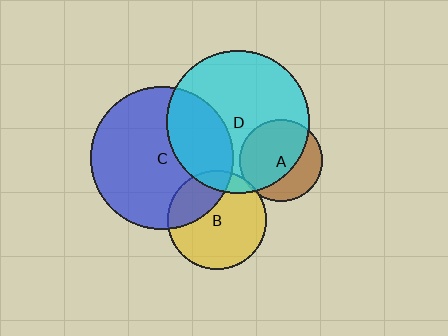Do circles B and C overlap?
Yes.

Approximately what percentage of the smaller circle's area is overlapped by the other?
Approximately 30%.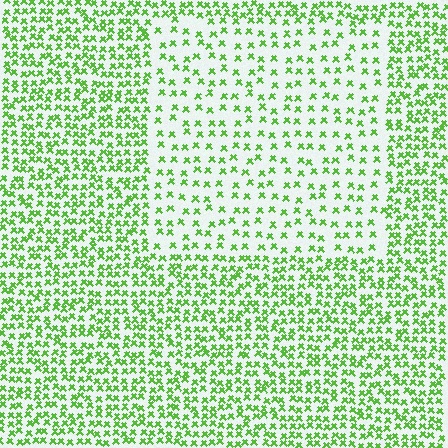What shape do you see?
I see a rectangle.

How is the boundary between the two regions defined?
The boundary is defined by a change in element density (approximately 2.1x ratio). All elements are the same color, size, and shape.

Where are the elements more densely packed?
The elements are more densely packed outside the rectangle boundary.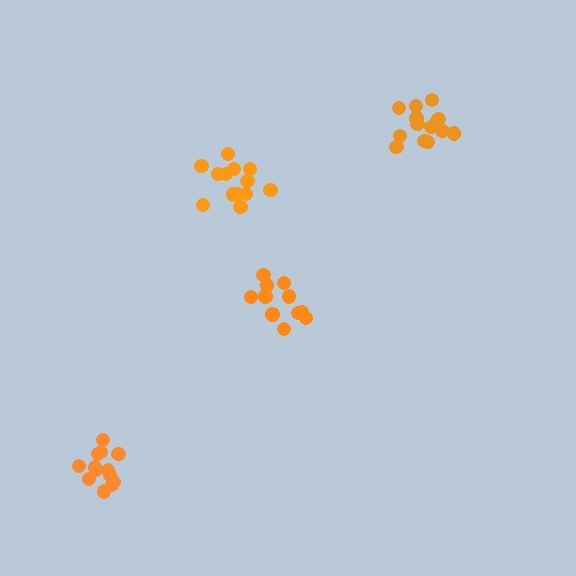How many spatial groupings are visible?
There are 4 spatial groupings.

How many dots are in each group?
Group 1: 13 dots, Group 2: 14 dots, Group 3: 11 dots, Group 4: 13 dots (51 total).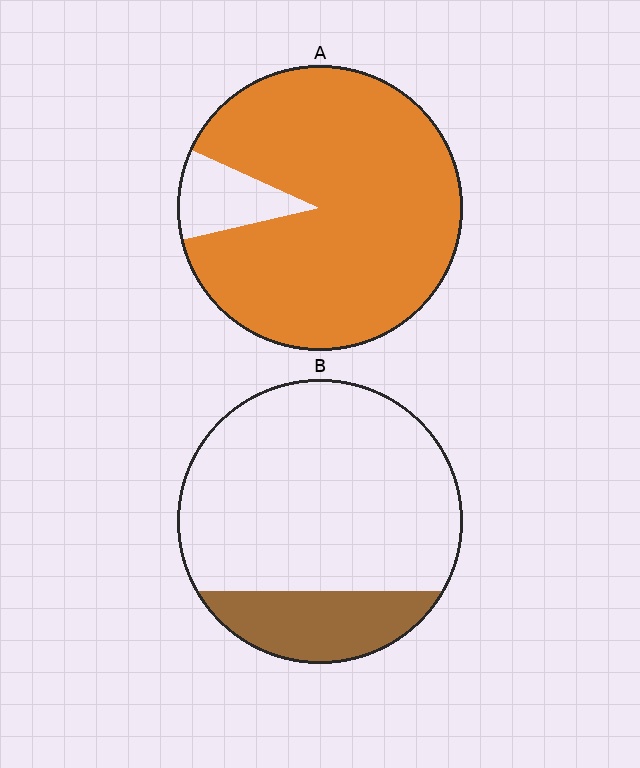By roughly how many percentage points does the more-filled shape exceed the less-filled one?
By roughly 70 percentage points (A over B).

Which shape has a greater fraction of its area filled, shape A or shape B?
Shape A.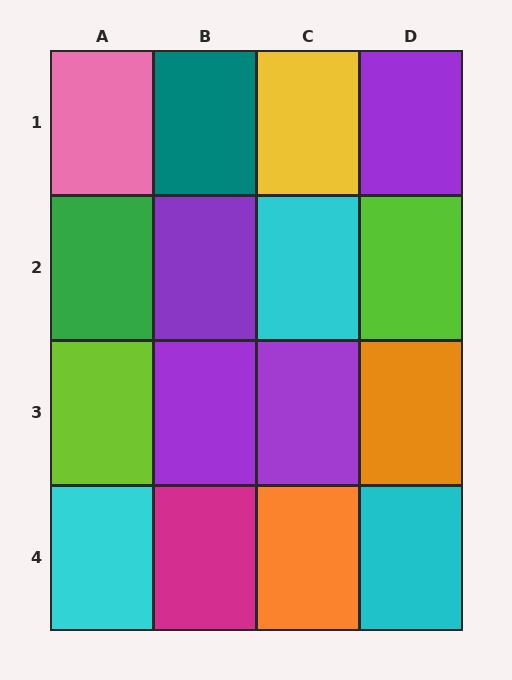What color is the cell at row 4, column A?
Cyan.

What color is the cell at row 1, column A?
Pink.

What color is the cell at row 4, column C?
Orange.